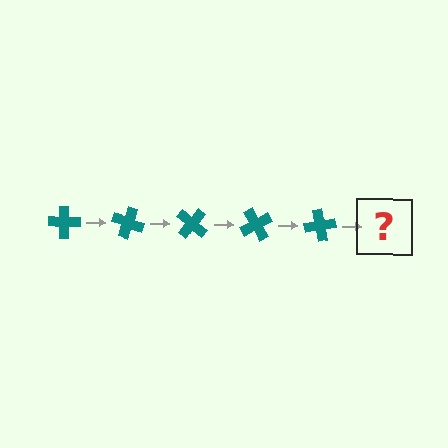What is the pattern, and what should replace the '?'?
The pattern is that the cross rotates 20 degrees each step. The '?' should be a teal cross rotated 100 degrees.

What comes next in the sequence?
The next element should be a teal cross rotated 100 degrees.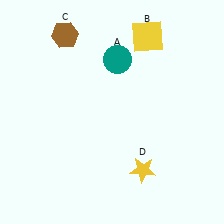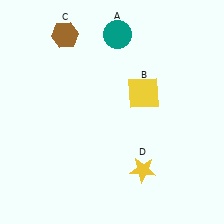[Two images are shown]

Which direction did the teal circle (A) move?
The teal circle (A) moved up.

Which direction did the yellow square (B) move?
The yellow square (B) moved down.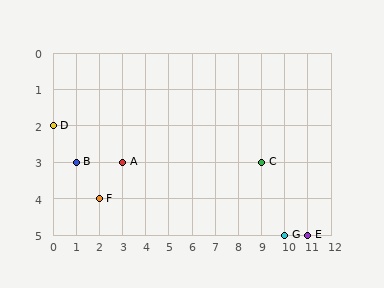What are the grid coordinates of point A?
Point A is at grid coordinates (3, 3).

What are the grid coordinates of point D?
Point D is at grid coordinates (0, 2).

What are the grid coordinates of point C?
Point C is at grid coordinates (9, 3).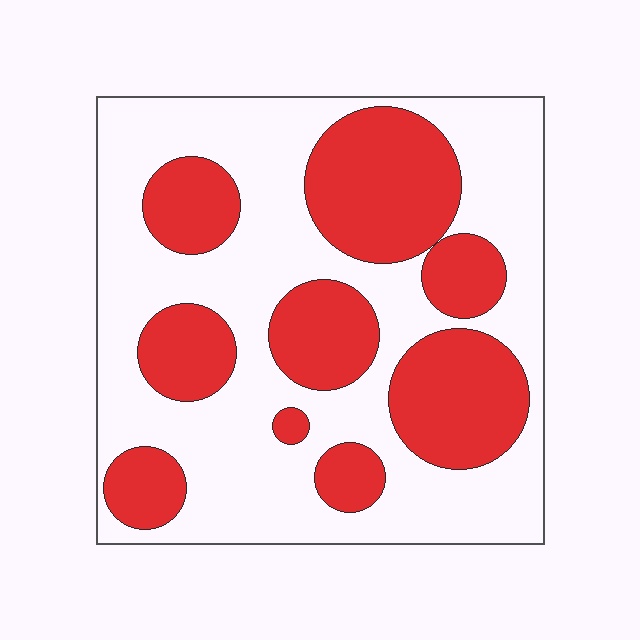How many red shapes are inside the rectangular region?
9.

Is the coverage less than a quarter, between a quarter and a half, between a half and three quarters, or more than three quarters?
Between a quarter and a half.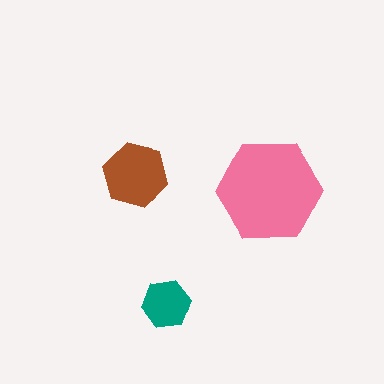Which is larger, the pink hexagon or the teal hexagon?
The pink one.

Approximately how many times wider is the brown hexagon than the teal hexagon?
About 1.5 times wider.